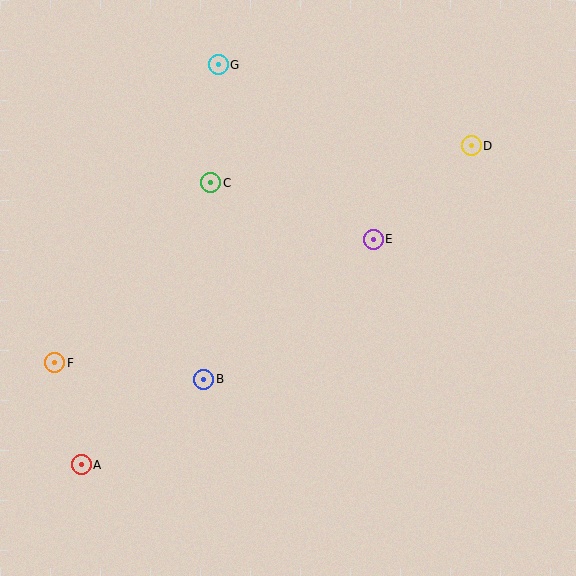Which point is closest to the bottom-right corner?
Point E is closest to the bottom-right corner.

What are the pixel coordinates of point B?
Point B is at (204, 379).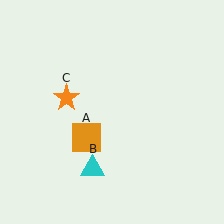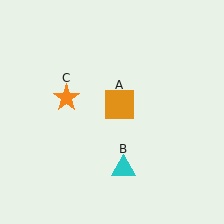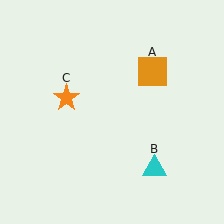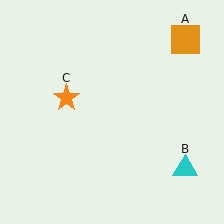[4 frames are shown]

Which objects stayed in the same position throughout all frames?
Orange star (object C) remained stationary.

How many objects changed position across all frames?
2 objects changed position: orange square (object A), cyan triangle (object B).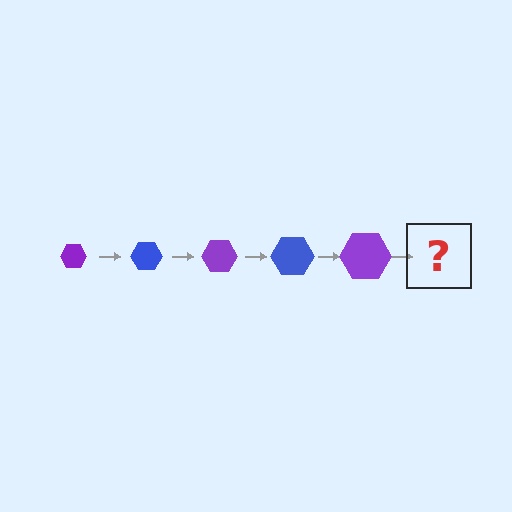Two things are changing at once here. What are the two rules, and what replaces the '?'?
The two rules are that the hexagon grows larger each step and the color cycles through purple and blue. The '?' should be a blue hexagon, larger than the previous one.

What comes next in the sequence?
The next element should be a blue hexagon, larger than the previous one.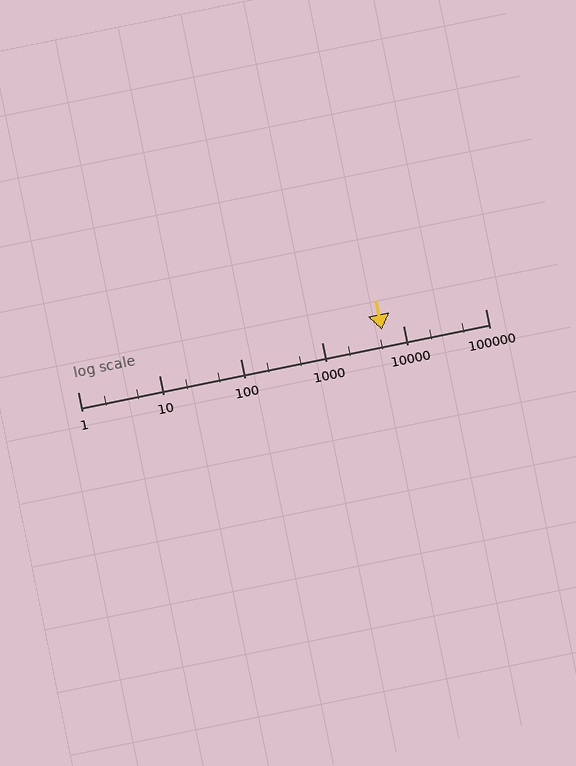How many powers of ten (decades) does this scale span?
The scale spans 5 decades, from 1 to 100000.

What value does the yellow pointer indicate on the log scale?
The pointer indicates approximately 5400.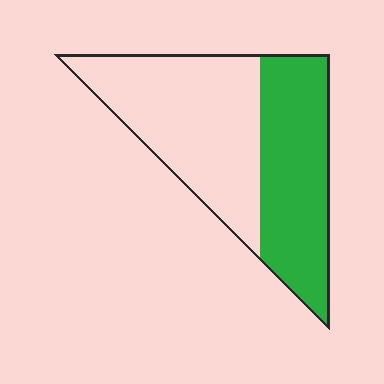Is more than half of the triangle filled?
No.